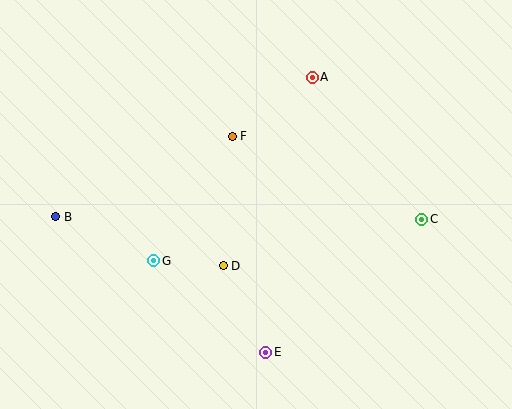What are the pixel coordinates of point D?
Point D is at (223, 266).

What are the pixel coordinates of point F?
Point F is at (232, 136).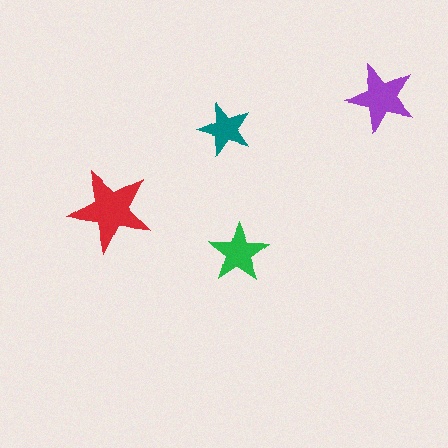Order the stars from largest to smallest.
the red one, the purple one, the green one, the teal one.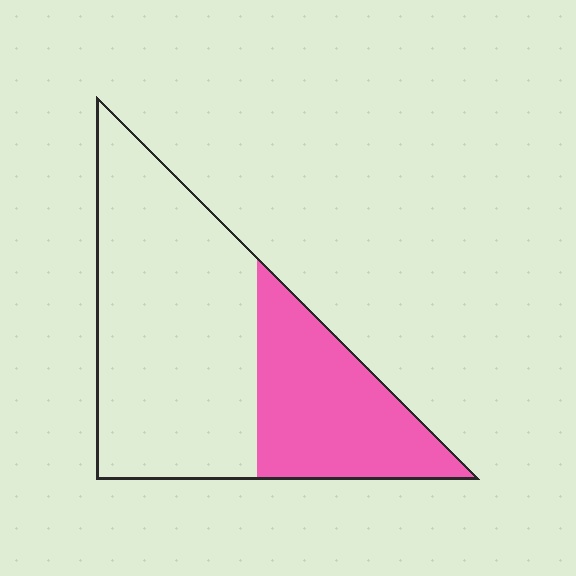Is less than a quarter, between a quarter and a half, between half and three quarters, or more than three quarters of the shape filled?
Between a quarter and a half.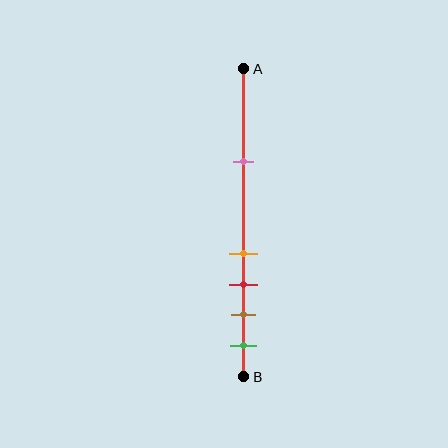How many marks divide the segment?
There are 5 marks dividing the segment.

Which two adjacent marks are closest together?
The orange and red marks are the closest adjacent pair.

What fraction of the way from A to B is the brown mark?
The brown mark is approximately 80% (0.8) of the way from A to B.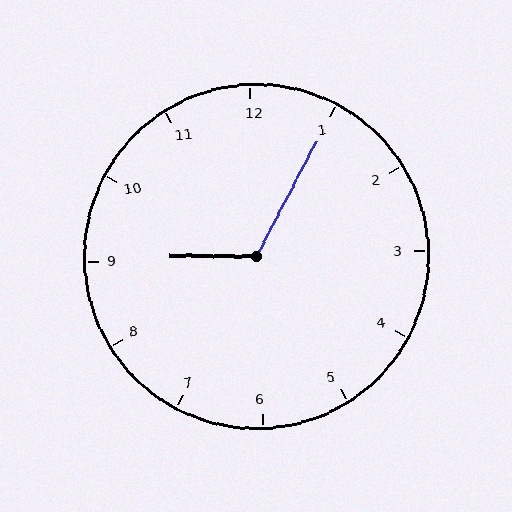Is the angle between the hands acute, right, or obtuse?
It is obtuse.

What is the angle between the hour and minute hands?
Approximately 118 degrees.